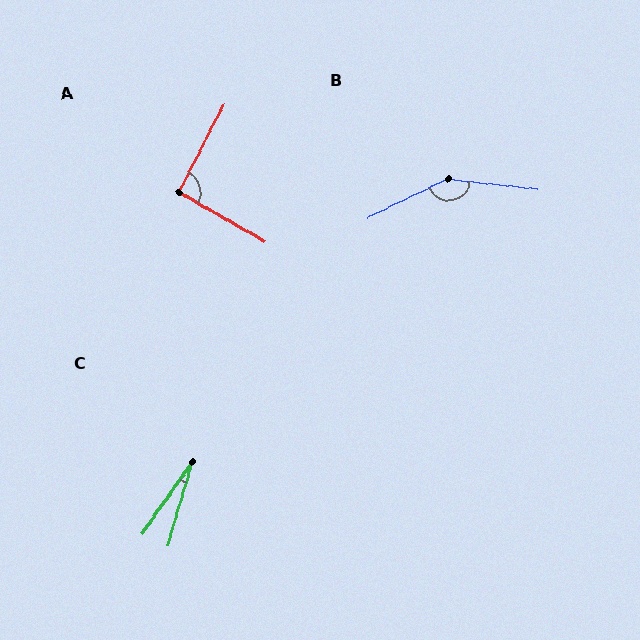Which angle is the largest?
B, at approximately 148 degrees.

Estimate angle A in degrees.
Approximately 93 degrees.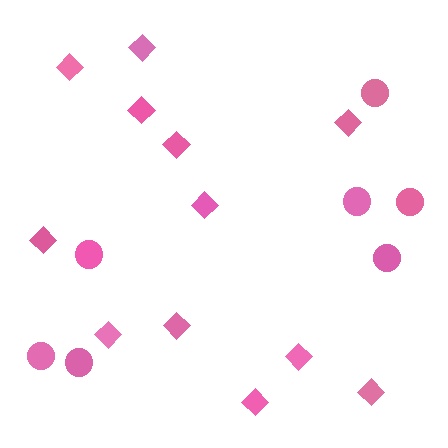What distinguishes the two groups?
There are 2 groups: one group of diamonds (12) and one group of circles (7).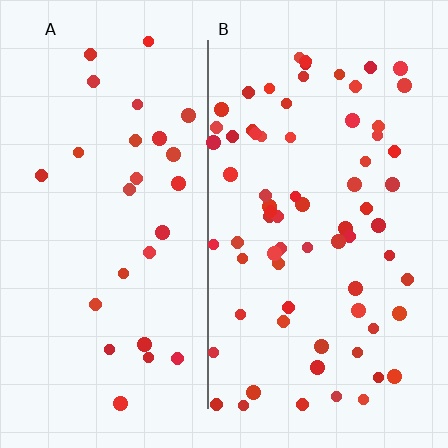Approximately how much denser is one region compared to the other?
Approximately 2.6× — region B over region A.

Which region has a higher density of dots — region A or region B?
B (the right).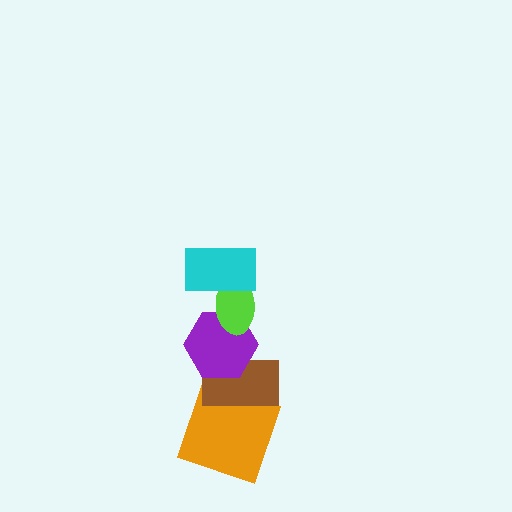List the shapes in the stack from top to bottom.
From top to bottom: the cyan rectangle, the lime ellipse, the purple hexagon, the brown rectangle, the orange square.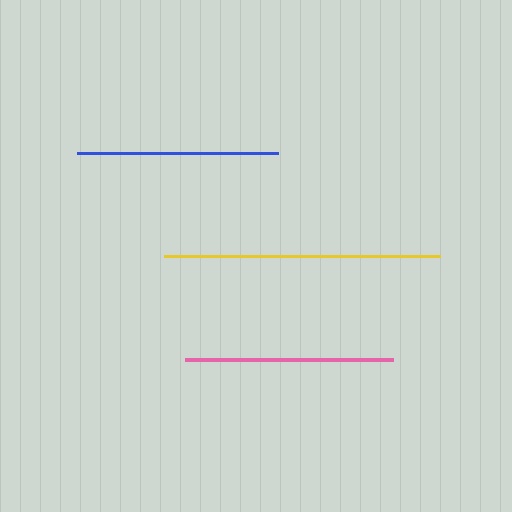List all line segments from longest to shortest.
From longest to shortest: yellow, pink, blue.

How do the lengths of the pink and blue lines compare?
The pink and blue lines are approximately the same length.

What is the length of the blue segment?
The blue segment is approximately 201 pixels long.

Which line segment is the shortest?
The blue line is the shortest at approximately 201 pixels.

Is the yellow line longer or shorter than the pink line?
The yellow line is longer than the pink line.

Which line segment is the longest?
The yellow line is the longest at approximately 276 pixels.